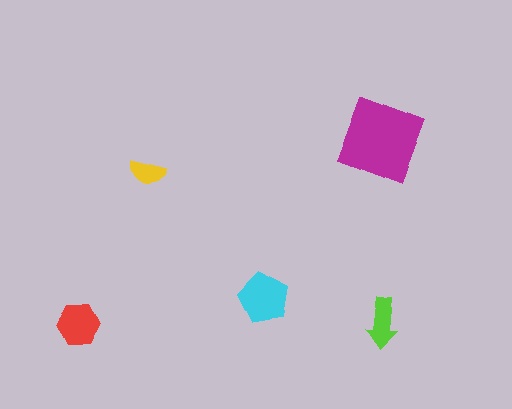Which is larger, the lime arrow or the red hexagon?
The red hexagon.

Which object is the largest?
The magenta diamond.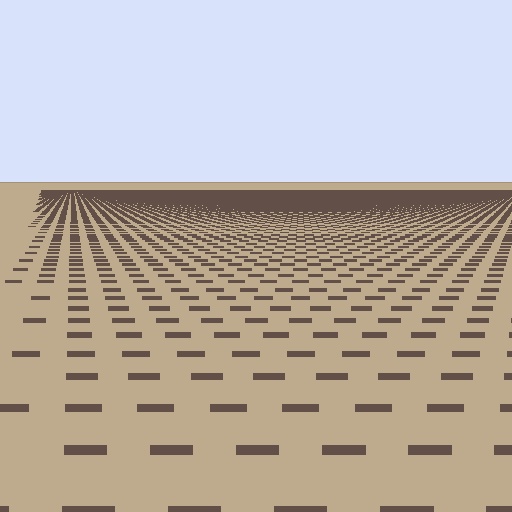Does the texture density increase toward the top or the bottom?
Density increases toward the top.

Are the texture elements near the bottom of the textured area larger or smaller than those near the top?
Larger. Near the bottom, elements are closer to the viewer and appear at a bigger on-screen size.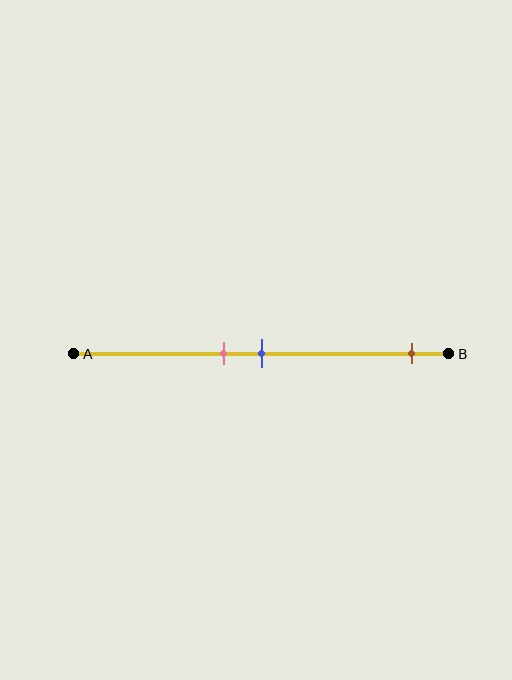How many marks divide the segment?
There are 3 marks dividing the segment.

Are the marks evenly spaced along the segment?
No, the marks are not evenly spaced.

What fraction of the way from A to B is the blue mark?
The blue mark is approximately 50% (0.5) of the way from A to B.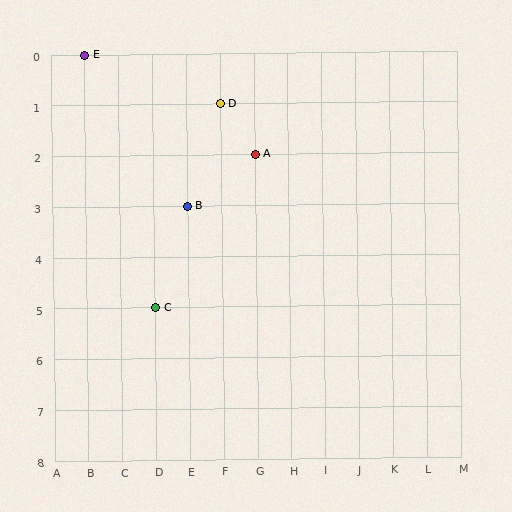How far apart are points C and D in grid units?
Points C and D are 2 columns and 4 rows apart (about 4.5 grid units diagonally).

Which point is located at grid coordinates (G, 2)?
Point A is at (G, 2).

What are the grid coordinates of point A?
Point A is at grid coordinates (G, 2).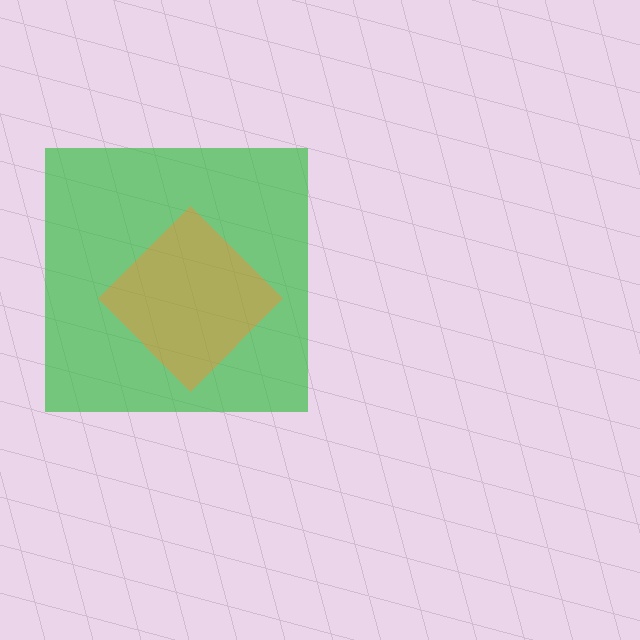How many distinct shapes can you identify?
There are 2 distinct shapes: a green square, an orange diamond.